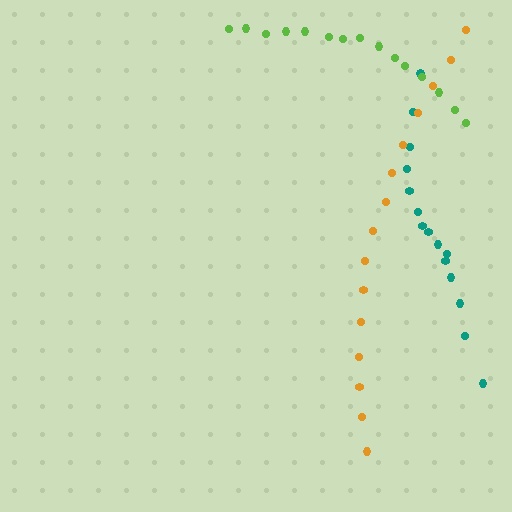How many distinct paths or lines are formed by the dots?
There are 3 distinct paths.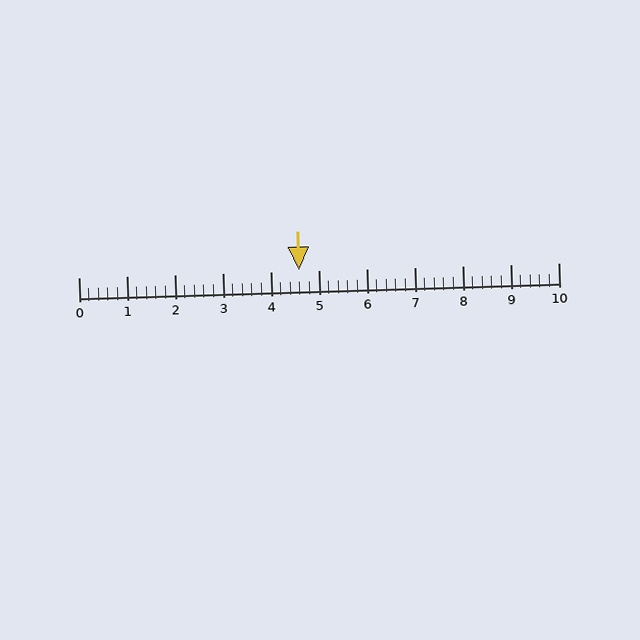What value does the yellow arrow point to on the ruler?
The yellow arrow points to approximately 4.6.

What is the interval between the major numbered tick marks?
The major tick marks are spaced 1 units apart.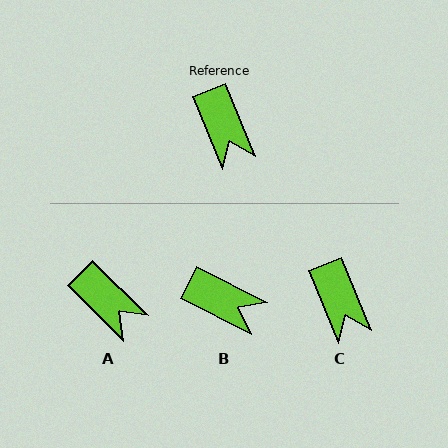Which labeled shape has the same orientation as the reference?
C.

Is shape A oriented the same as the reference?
No, it is off by about 23 degrees.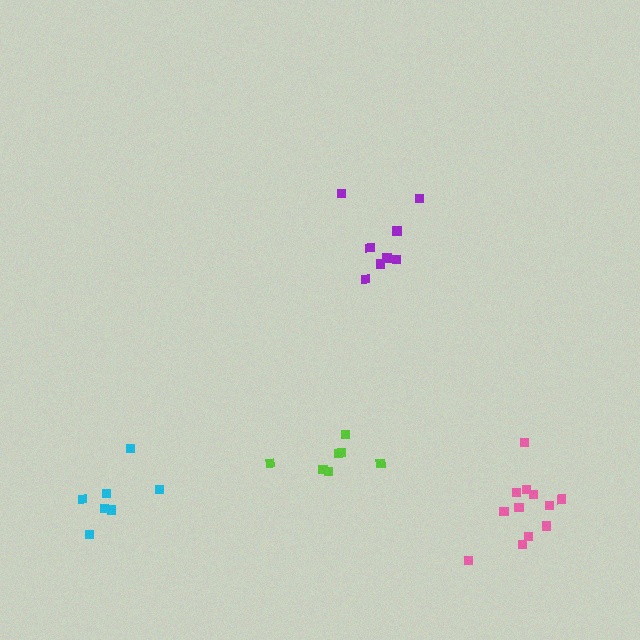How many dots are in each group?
Group 1: 7 dots, Group 2: 7 dots, Group 3: 8 dots, Group 4: 12 dots (34 total).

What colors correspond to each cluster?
The clusters are colored: cyan, lime, purple, pink.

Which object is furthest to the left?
The cyan cluster is leftmost.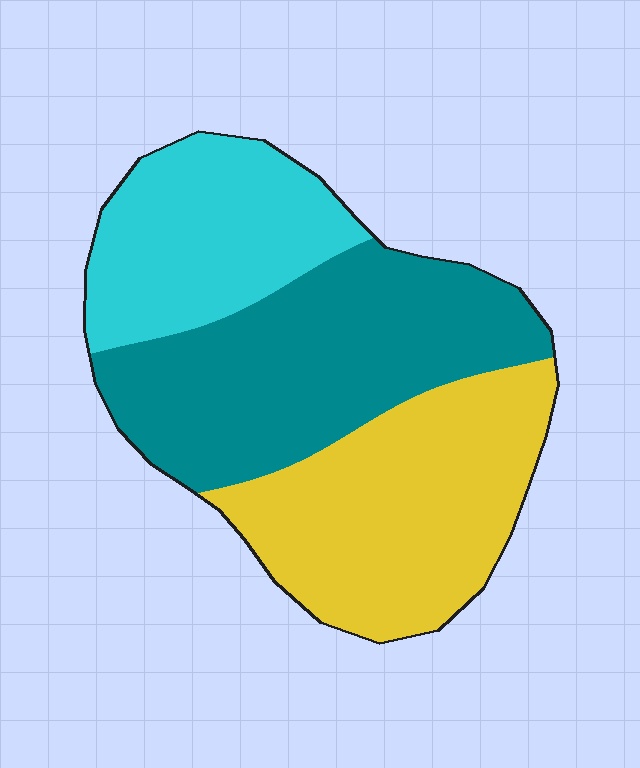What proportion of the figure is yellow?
Yellow covers 35% of the figure.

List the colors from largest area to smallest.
From largest to smallest: teal, yellow, cyan.